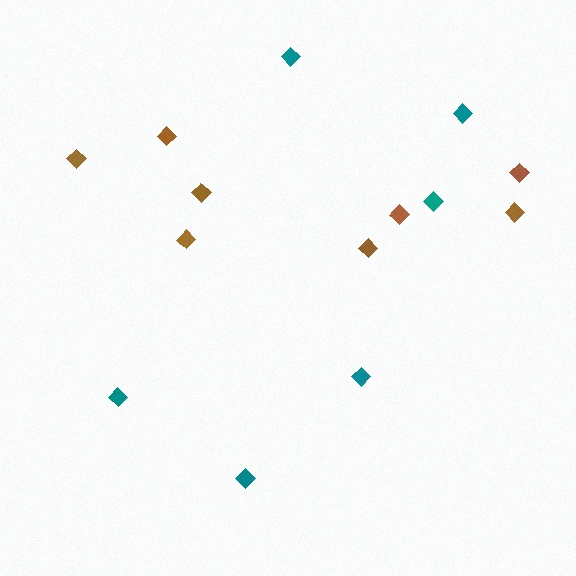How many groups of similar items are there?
There are 2 groups: one group of brown diamonds (8) and one group of teal diamonds (6).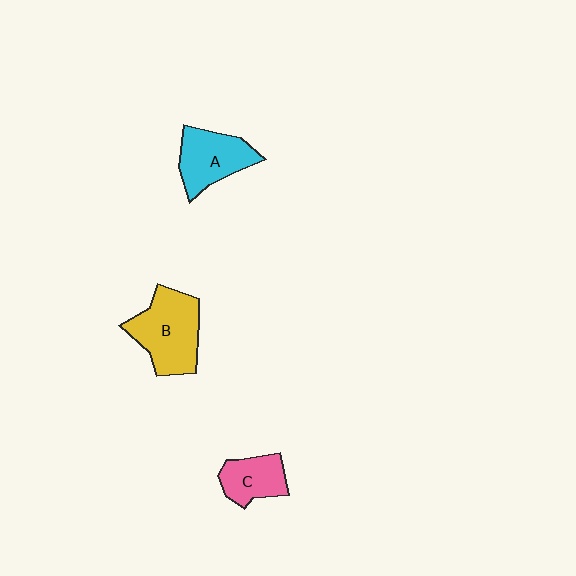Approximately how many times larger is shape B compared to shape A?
Approximately 1.3 times.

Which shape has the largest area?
Shape B (yellow).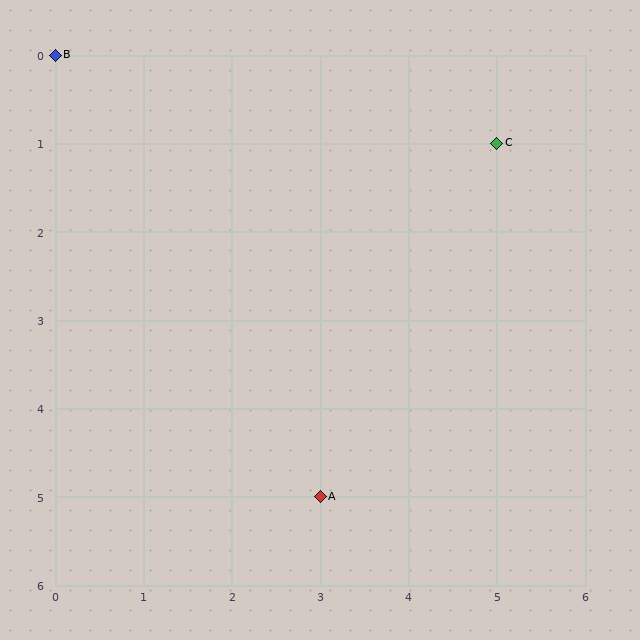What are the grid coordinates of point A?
Point A is at grid coordinates (3, 5).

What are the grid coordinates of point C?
Point C is at grid coordinates (5, 1).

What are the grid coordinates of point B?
Point B is at grid coordinates (0, 0).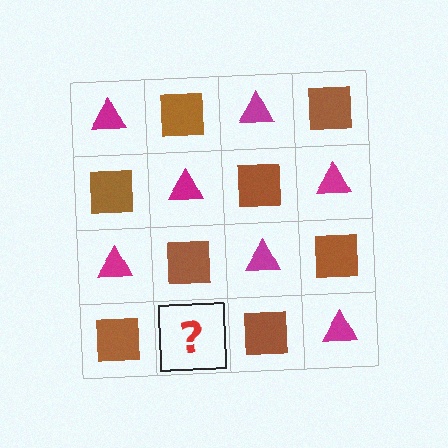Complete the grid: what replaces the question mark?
The question mark should be replaced with a magenta triangle.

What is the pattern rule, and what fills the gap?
The rule is that it alternates magenta triangle and brown square in a checkerboard pattern. The gap should be filled with a magenta triangle.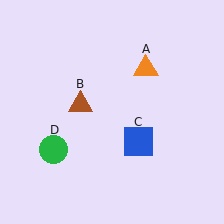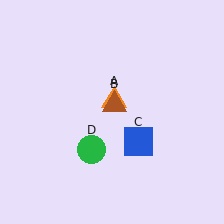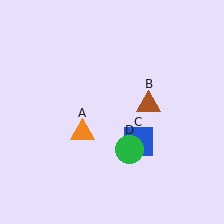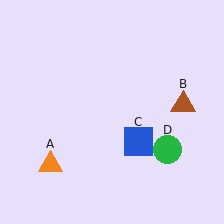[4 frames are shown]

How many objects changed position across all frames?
3 objects changed position: orange triangle (object A), brown triangle (object B), green circle (object D).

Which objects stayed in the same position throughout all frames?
Blue square (object C) remained stationary.